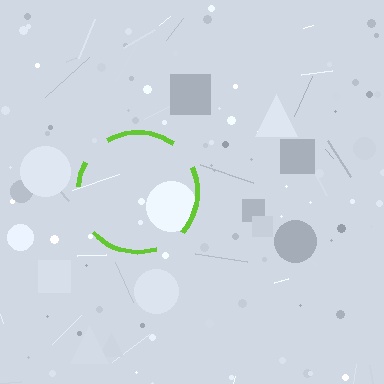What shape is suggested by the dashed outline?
The dashed outline suggests a circle.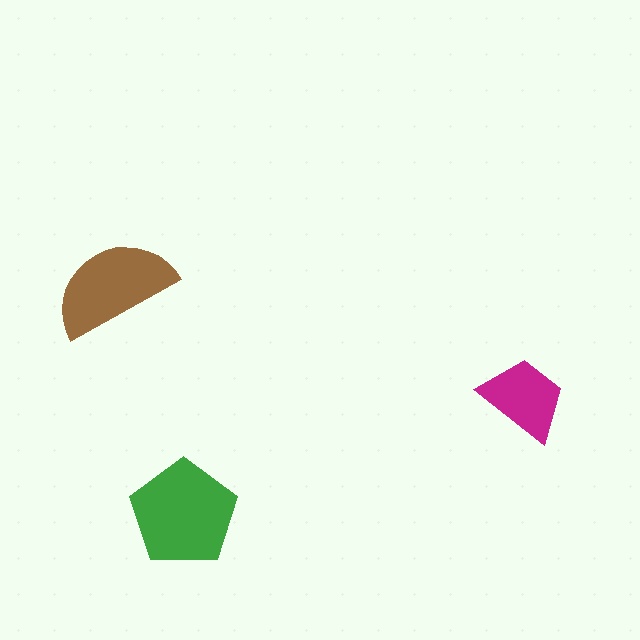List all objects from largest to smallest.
The green pentagon, the brown semicircle, the magenta trapezoid.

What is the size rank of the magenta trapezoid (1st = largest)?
3rd.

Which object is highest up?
The brown semicircle is topmost.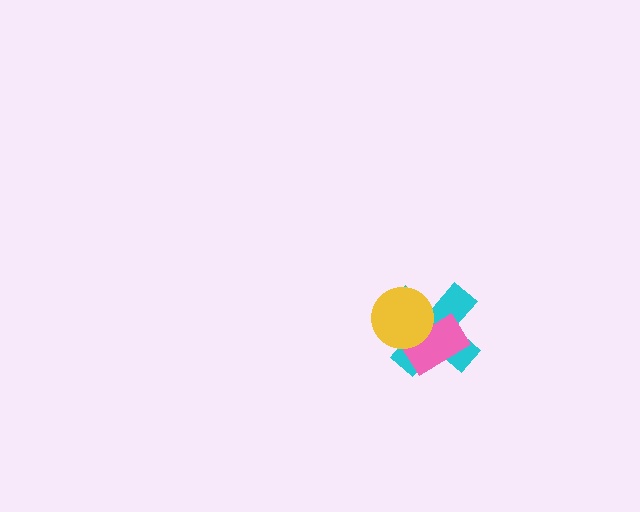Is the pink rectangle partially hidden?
Yes, it is partially covered by another shape.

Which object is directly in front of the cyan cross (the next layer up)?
The pink rectangle is directly in front of the cyan cross.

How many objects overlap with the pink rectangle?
2 objects overlap with the pink rectangle.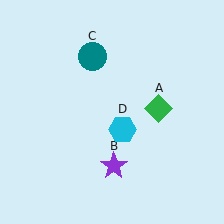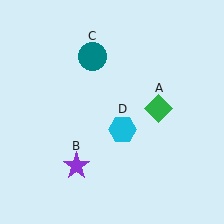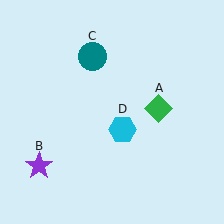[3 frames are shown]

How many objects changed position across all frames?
1 object changed position: purple star (object B).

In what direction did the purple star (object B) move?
The purple star (object B) moved left.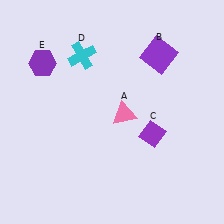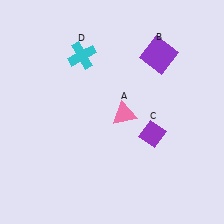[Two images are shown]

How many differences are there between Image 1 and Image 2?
There is 1 difference between the two images.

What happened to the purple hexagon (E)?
The purple hexagon (E) was removed in Image 2. It was in the top-left area of Image 1.